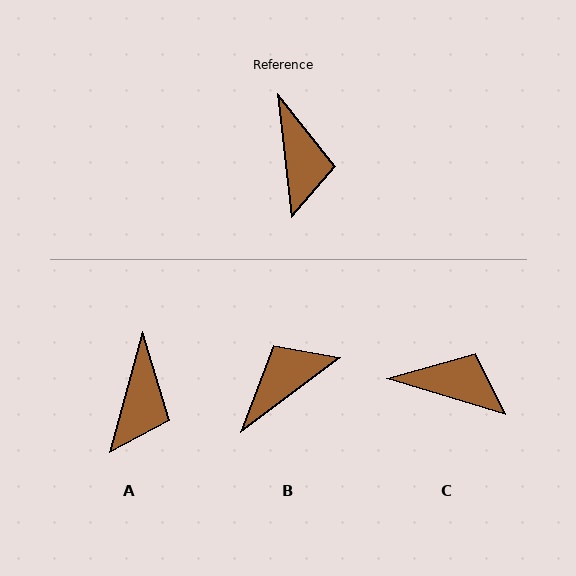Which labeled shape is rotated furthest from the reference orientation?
B, about 121 degrees away.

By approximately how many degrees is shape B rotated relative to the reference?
Approximately 121 degrees counter-clockwise.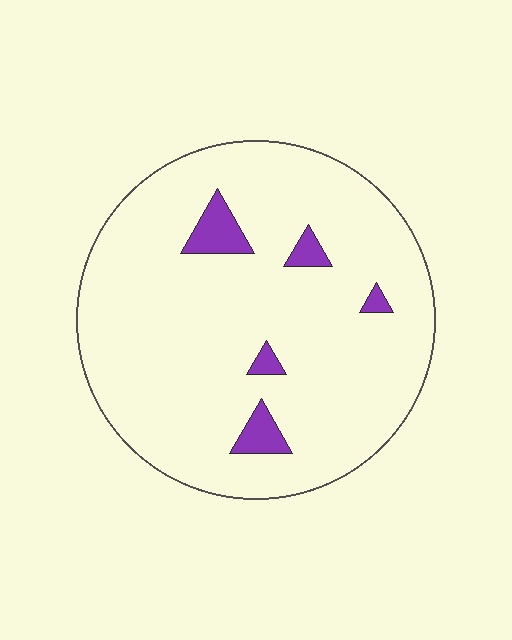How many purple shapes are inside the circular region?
5.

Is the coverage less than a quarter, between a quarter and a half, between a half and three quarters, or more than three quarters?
Less than a quarter.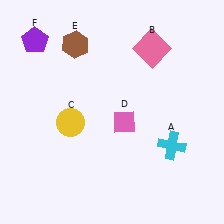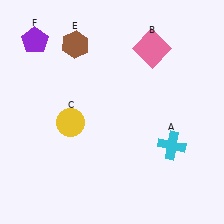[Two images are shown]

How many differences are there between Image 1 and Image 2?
There is 1 difference between the two images.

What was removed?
The pink diamond (D) was removed in Image 2.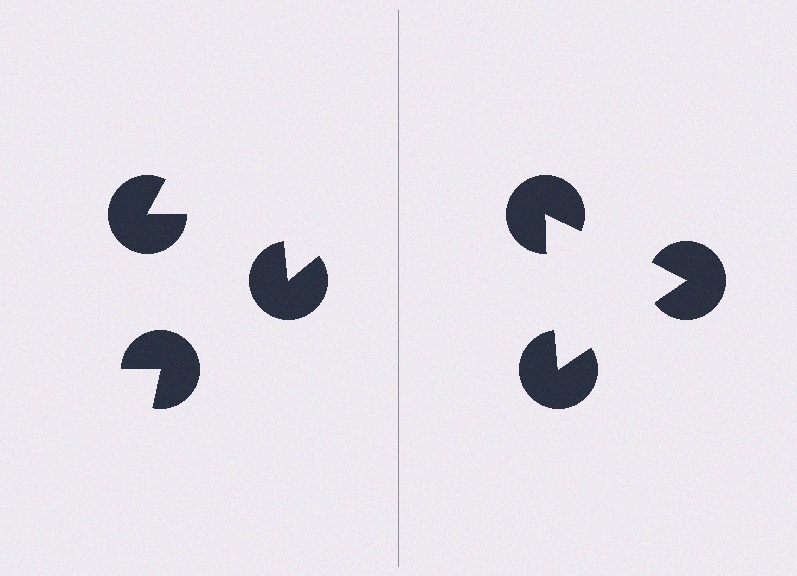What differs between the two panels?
The pac-man discs are positioned identically on both sides; only the wedge orientations differ. On the right they align to a triangle; on the left they are misaligned.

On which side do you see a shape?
An illusory triangle appears on the right side. On the left side the wedge cuts are rotated, so no coherent shape forms.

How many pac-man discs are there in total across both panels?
6 — 3 on each side.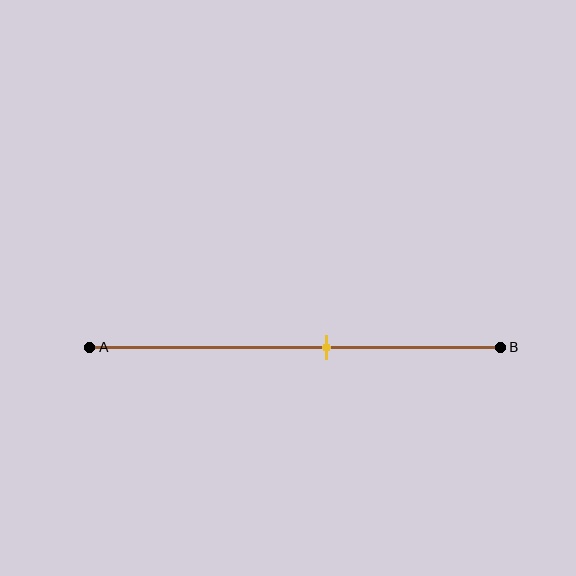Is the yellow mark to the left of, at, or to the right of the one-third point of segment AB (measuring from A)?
The yellow mark is to the right of the one-third point of segment AB.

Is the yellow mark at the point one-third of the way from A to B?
No, the mark is at about 60% from A, not at the 33% one-third point.